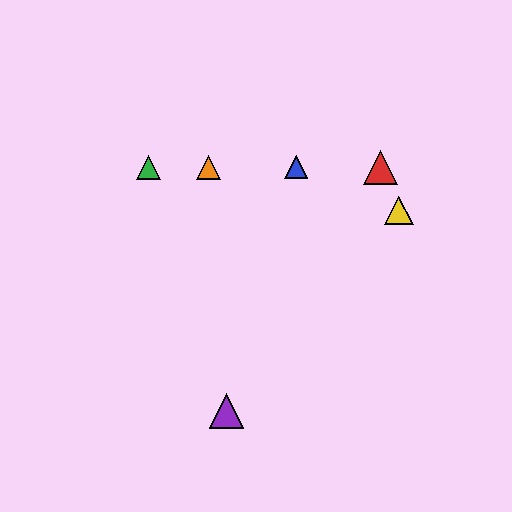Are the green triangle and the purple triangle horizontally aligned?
No, the green triangle is at y≈167 and the purple triangle is at y≈411.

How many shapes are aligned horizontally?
4 shapes (the red triangle, the blue triangle, the green triangle, the orange triangle) are aligned horizontally.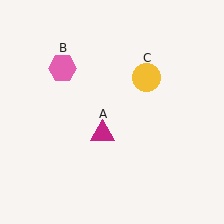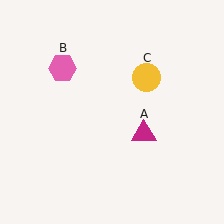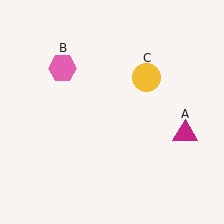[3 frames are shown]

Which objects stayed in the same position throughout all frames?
Pink hexagon (object B) and yellow circle (object C) remained stationary.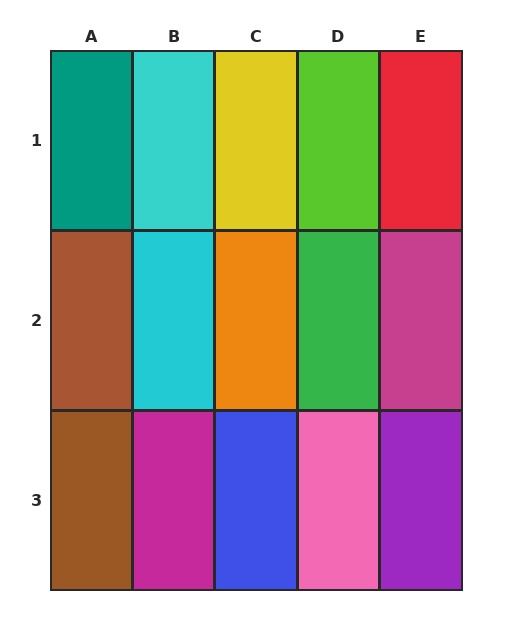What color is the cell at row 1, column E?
Red.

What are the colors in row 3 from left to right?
Brown, magenta, blue, pink, purple.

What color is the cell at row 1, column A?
Teal.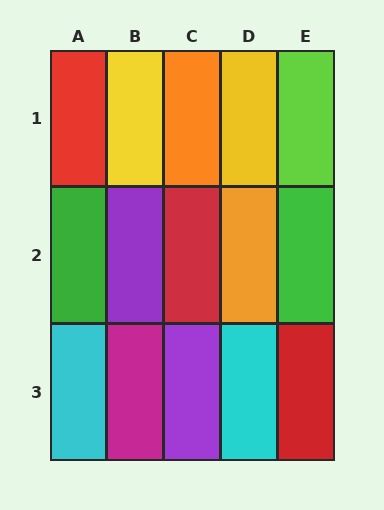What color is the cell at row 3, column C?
Purple.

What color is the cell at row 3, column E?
Red.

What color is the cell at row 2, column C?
Red.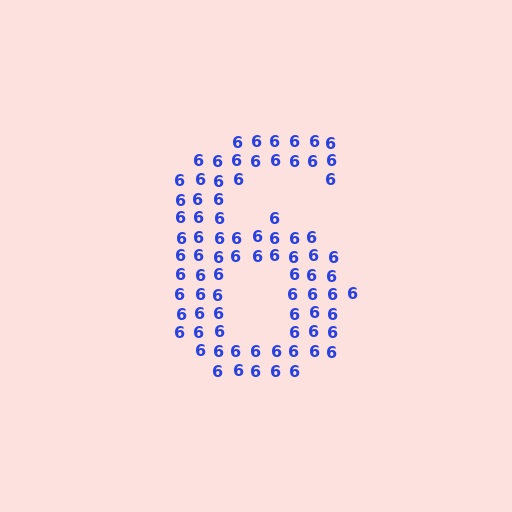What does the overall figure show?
The overall figure shows the digit 6.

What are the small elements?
The small elements are digit 6's.